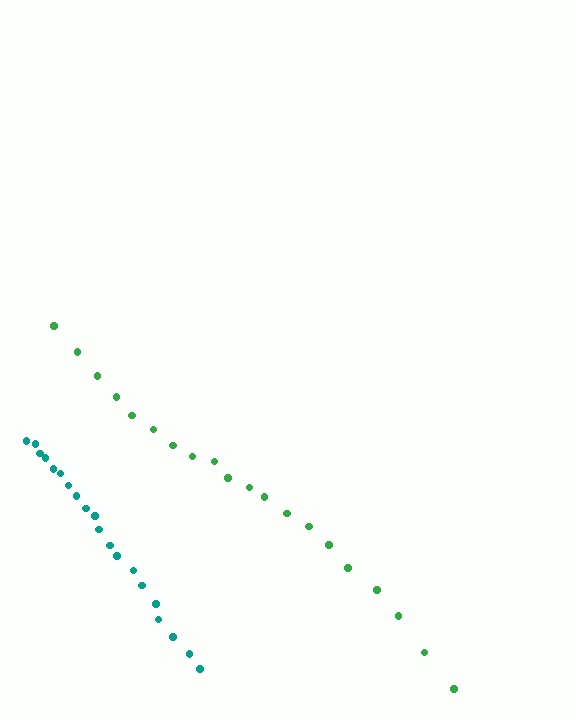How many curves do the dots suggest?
There are 2 distinct paths.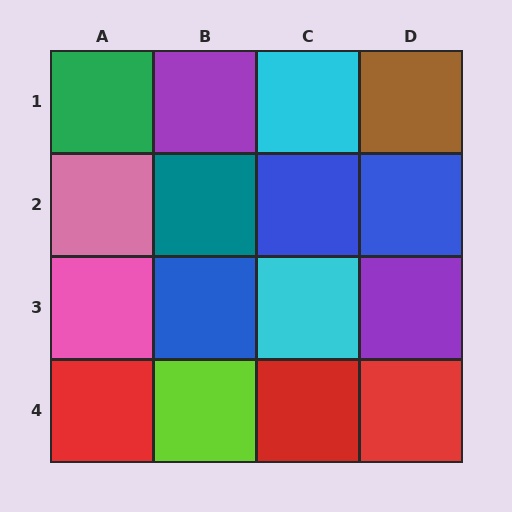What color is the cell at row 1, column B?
Purple.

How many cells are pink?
2 cells are pink.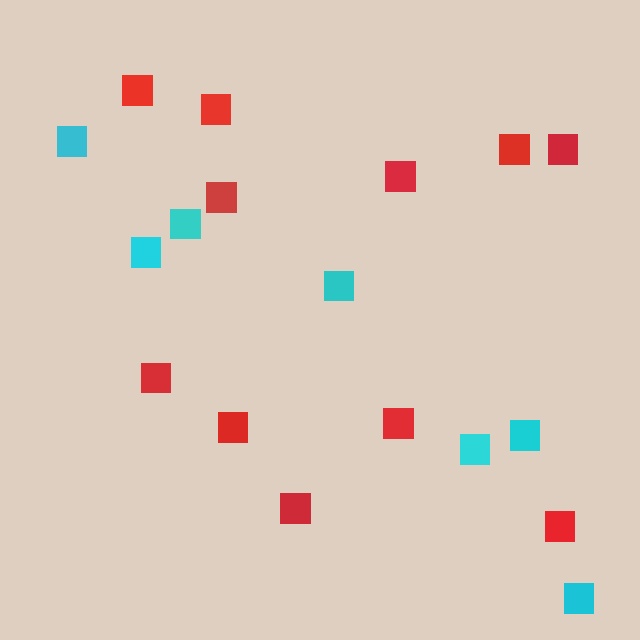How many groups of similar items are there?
There are 2 groups: one group of red squares (11) and one group of cyan squares (7).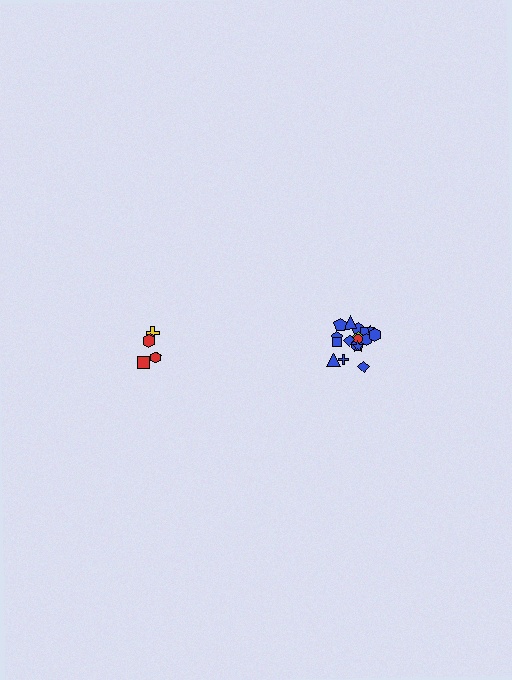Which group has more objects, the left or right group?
The right group.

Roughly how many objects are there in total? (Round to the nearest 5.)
Roughly 25 objects in total.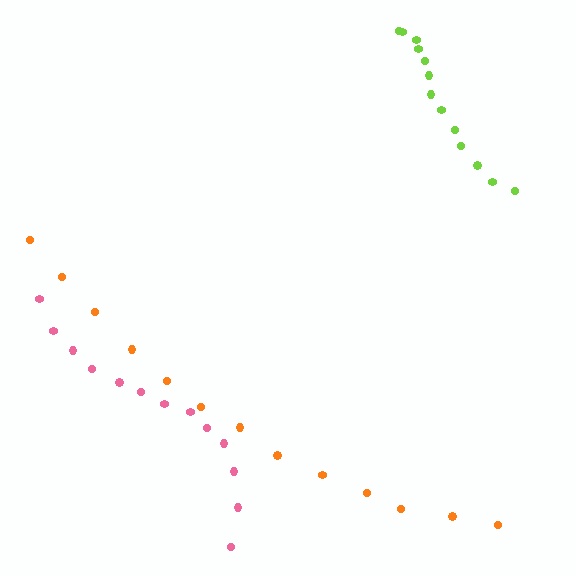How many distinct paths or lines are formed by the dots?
There are 3 distinct paths.